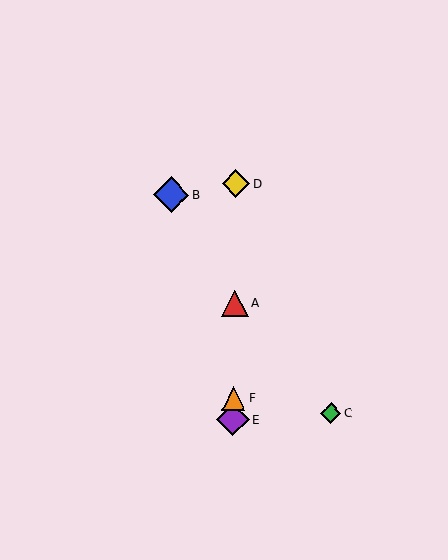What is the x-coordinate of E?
Object E is at x≈233.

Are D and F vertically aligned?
Yes, both are at x≈236.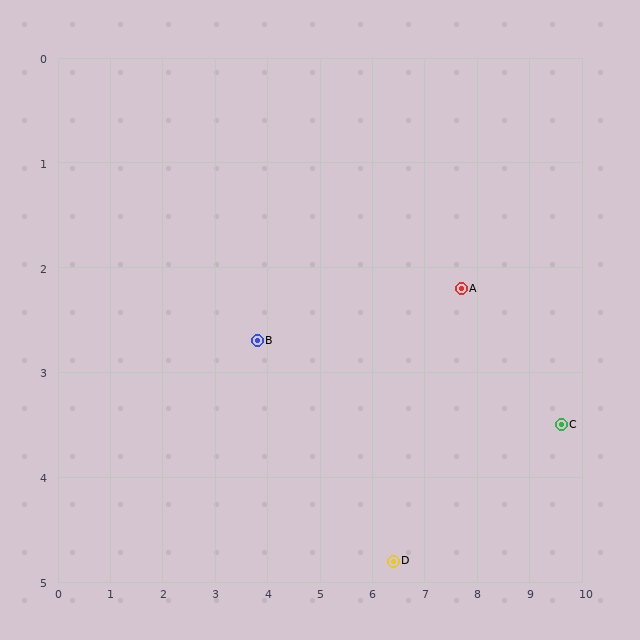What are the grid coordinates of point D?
Point D is at approximately (6.4, 4.8).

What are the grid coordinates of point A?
Point A is at approximately (7.7, 2.2).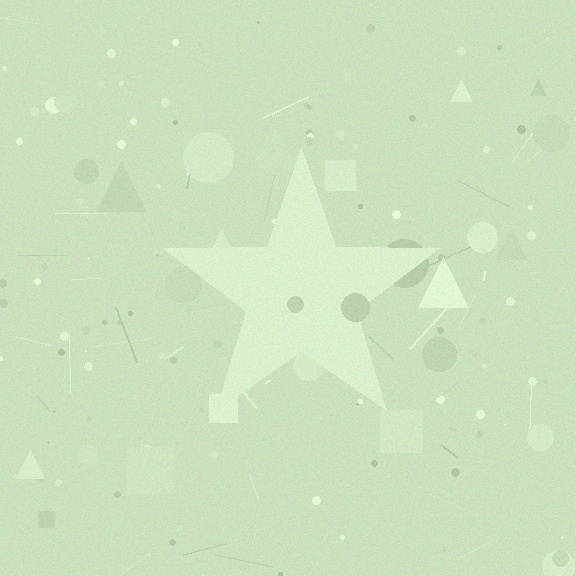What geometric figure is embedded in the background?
A star is embedded in the background.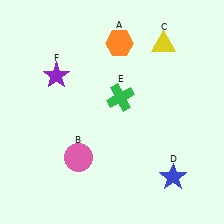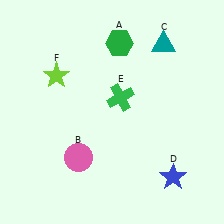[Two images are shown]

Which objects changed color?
A changed from orange to green. C changed from yellow to teal. F changed from purple to lime.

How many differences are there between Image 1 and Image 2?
There are 3 differences between the two images.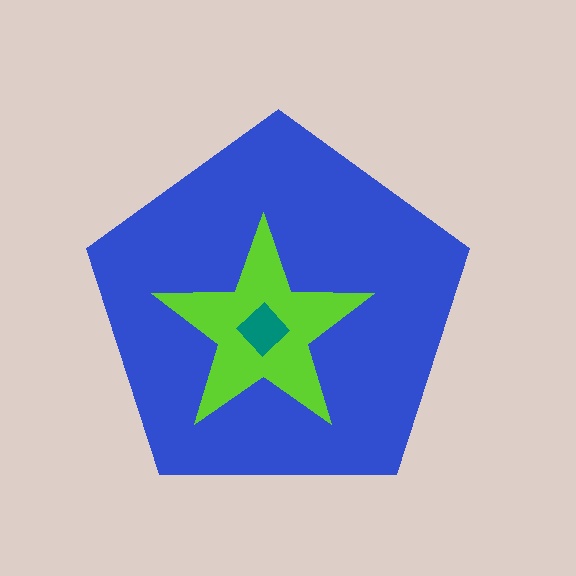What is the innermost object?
The teal diamond.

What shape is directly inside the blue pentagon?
The lime star.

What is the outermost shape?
The blue pentagon.